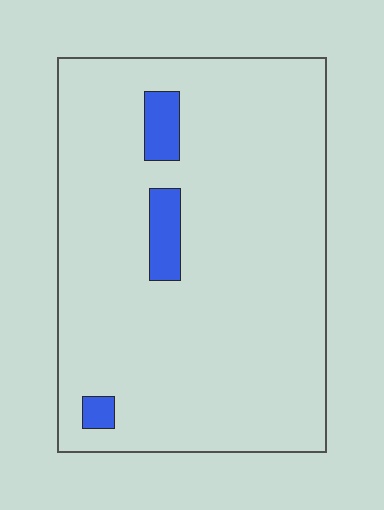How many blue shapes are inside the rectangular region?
3.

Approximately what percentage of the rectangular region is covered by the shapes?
Approximately 5%.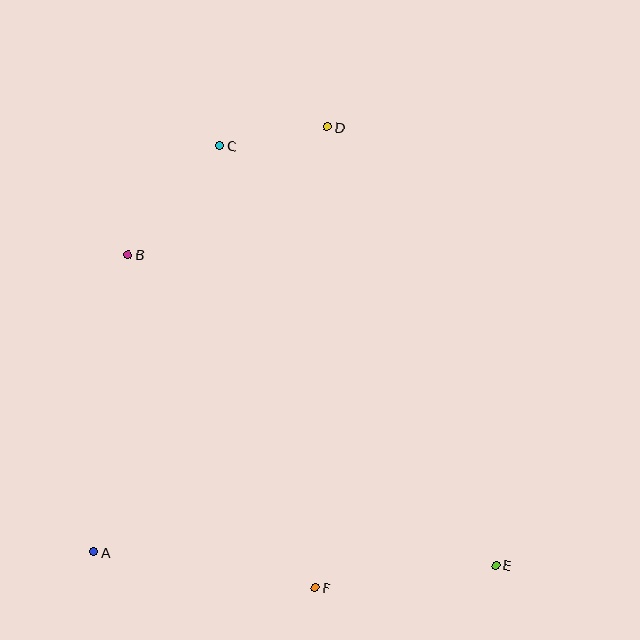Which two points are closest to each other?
Points C and D are closest to each other.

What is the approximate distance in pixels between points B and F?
The distance between B and F is approximately 382 pixels.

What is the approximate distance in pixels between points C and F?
The distance between C and F is approximately 452 pixels.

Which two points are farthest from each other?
Points C and E are farthest from each other.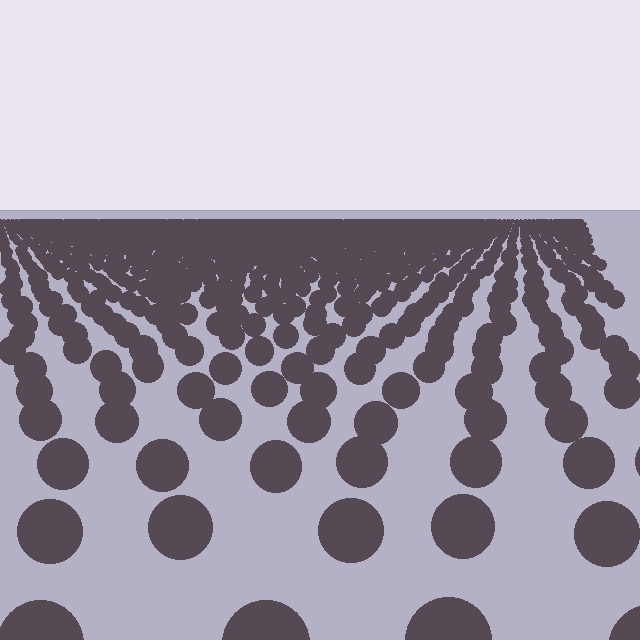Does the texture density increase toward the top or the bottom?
Density increases toward the top.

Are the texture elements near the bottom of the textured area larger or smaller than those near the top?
Larger. Near the bottom, elements are closer to the viewer and appear at a bigger on-screen size.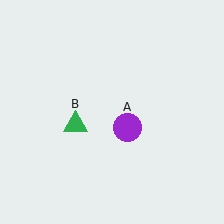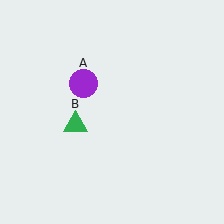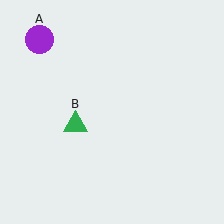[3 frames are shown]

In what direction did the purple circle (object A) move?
The purple circle (object A) moved up and to the left.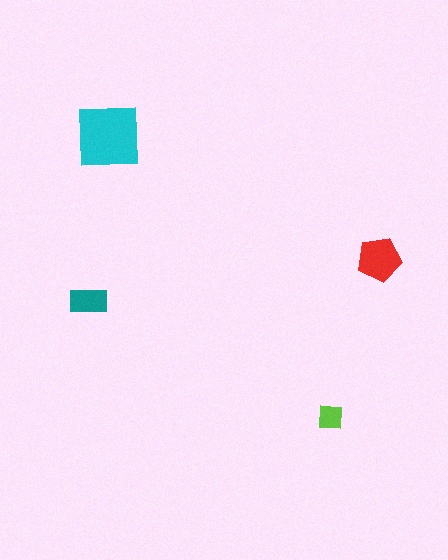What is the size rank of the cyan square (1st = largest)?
1st.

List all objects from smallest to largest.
The lime square, the teal rectangle, the red pentagon, the cyan square.